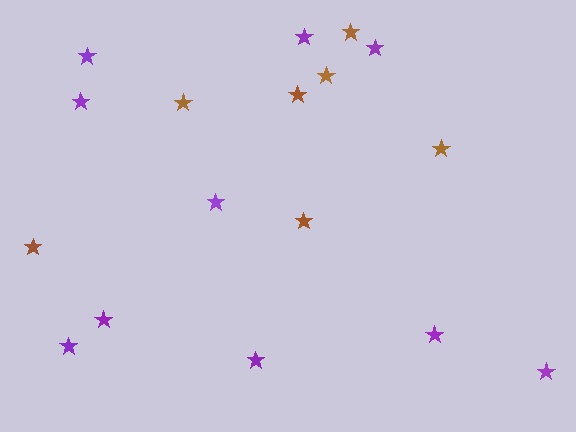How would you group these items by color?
There are 2 groups: one group of purple stars (10) and one group of brown stars (7).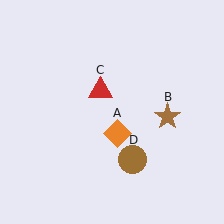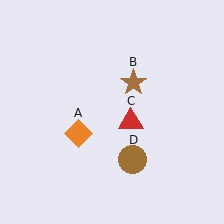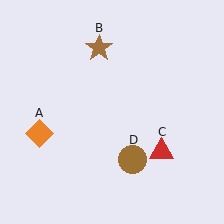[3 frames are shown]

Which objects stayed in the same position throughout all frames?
Brown circle (object D) remained stationary.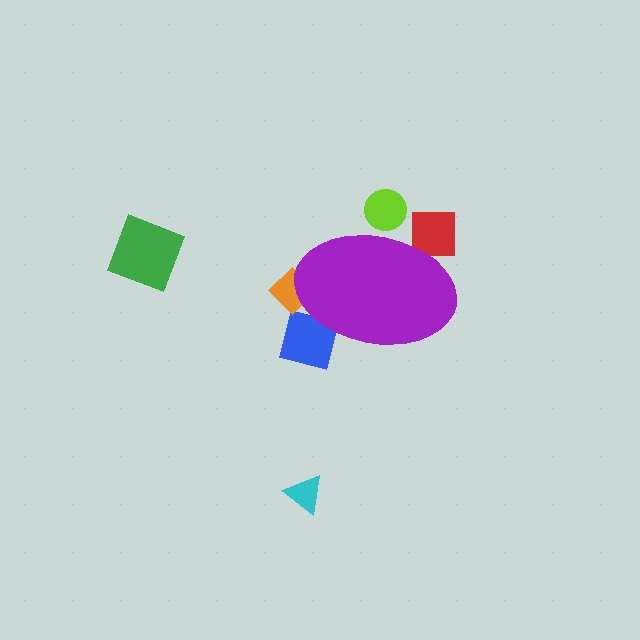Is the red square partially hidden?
Yes, the red square is partially hidden behind the purple ellipse.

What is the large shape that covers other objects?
A purple ellipse.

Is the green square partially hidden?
No, the green square is fully visible.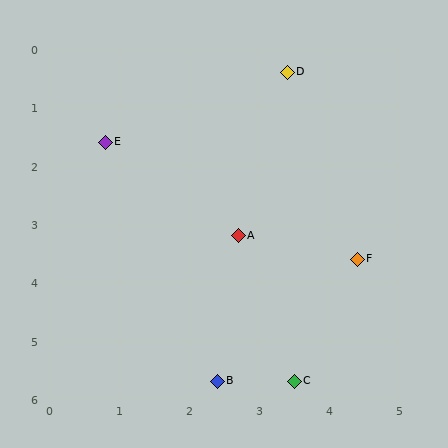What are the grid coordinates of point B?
Point B is at approximately (2.4, 5.7).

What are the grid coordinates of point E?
Point E is at approximately (0.8, 1.6).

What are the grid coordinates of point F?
Point F is at approximately (4.4, 3.6).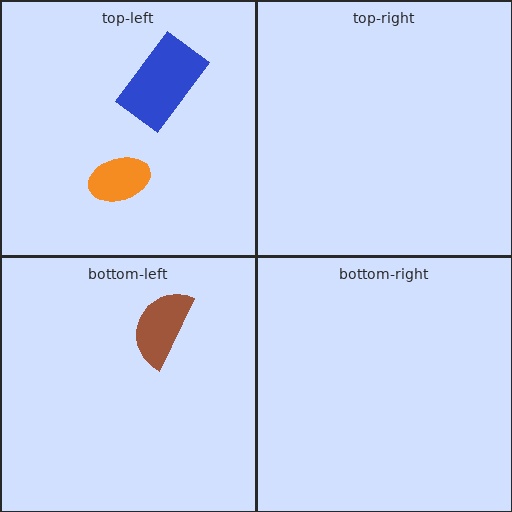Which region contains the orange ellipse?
The top-left region.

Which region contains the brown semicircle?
The bottom-left region.